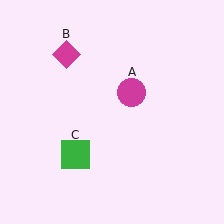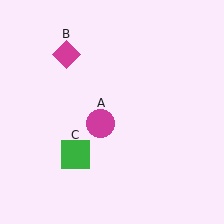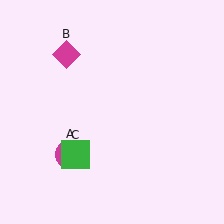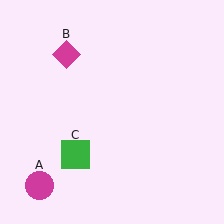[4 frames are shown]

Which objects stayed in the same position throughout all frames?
Magenta diamond (object B) and green square (object C) remained stationary.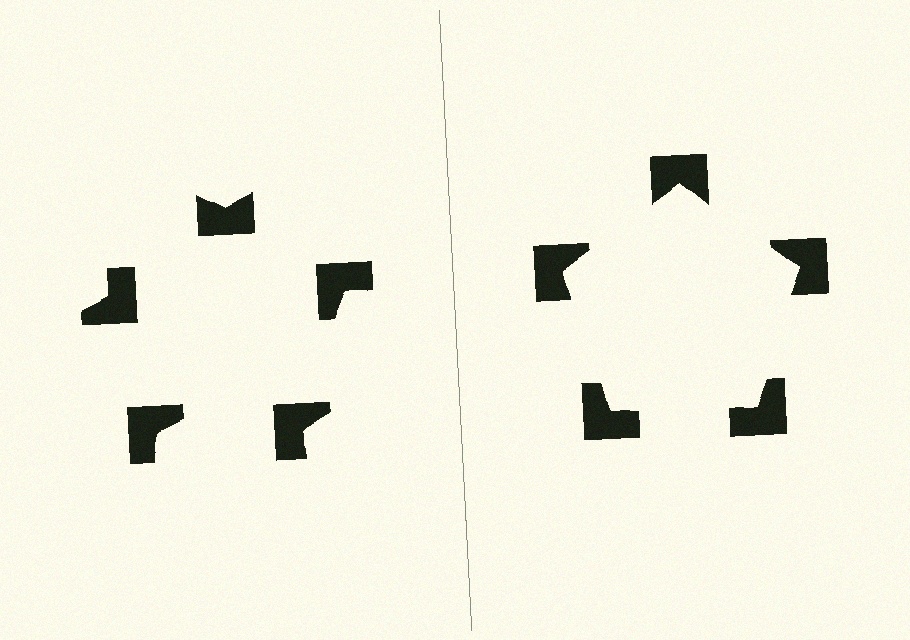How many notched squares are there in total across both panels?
10 — 5 on each side.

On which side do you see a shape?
An illusory pentagon appears on the right side. On the left side the wedge cuts are rotated, so no coherent shape forms.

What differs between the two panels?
The notched squares are positioned identically on both sides; only the wedge orientations differ. On the right they align to a pentagon; on the left they are misaligned.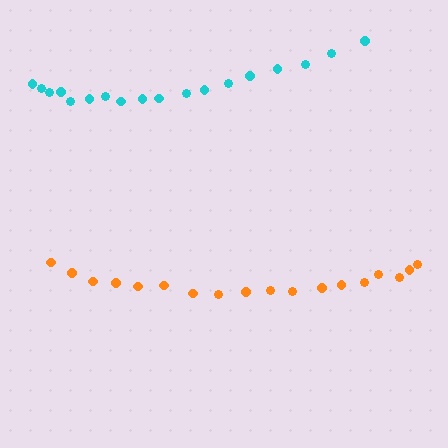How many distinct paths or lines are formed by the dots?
There are 2 distinct paths.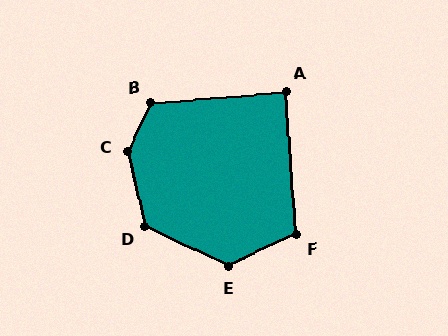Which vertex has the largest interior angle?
C, at approximately 141 degrees.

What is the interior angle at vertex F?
Approximately 111 degrees (obtuse).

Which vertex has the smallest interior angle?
A, at approximately 89 degrees.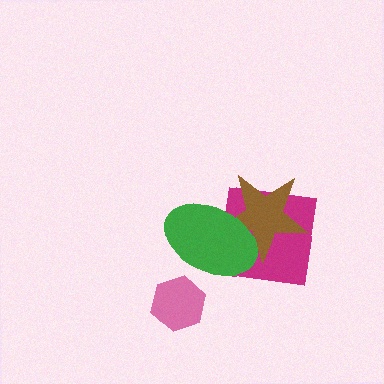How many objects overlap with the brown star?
2 objects overlap with the brown star.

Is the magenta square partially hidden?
Yes, it is partially covered by another shape.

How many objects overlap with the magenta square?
2 objects overlap with the magenta square.